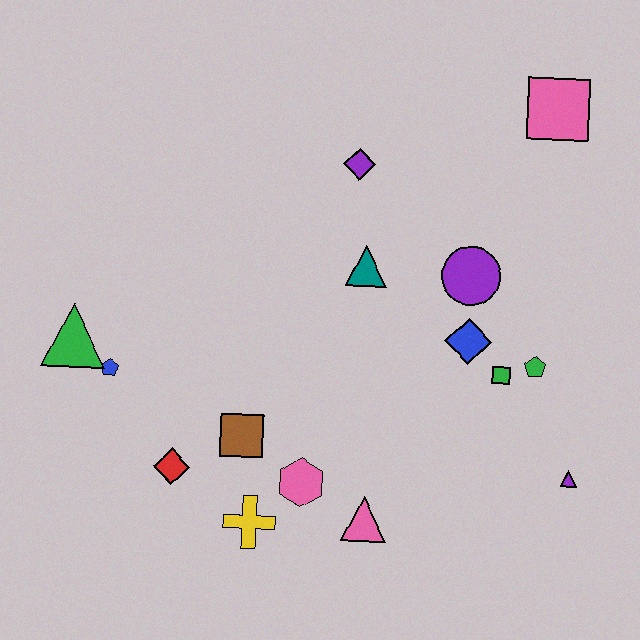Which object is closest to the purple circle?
The blue diamond is closest to the purple circle.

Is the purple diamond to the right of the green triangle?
Yes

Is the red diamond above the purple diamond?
No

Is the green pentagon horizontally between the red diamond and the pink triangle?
No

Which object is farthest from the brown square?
The pink square is farthest from the brown square.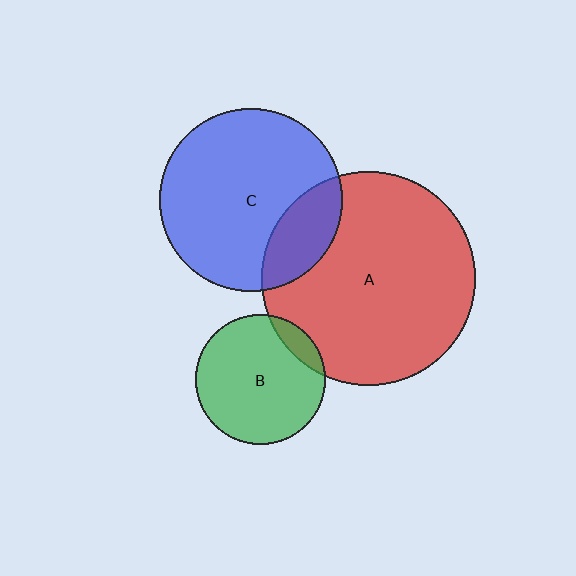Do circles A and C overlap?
Yes.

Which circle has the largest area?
Circle A (red).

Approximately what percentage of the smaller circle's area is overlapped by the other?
Approximately 20%.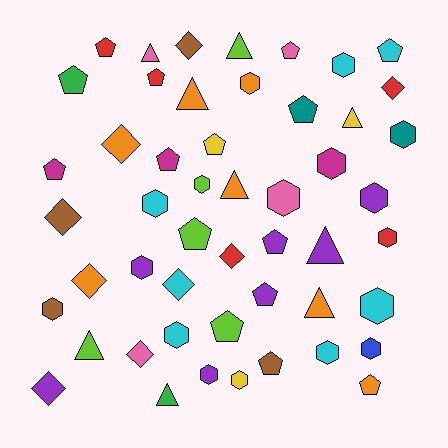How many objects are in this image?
There are 50 objects.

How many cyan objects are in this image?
There are 7 cyan objects.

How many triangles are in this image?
There are 9 triangles.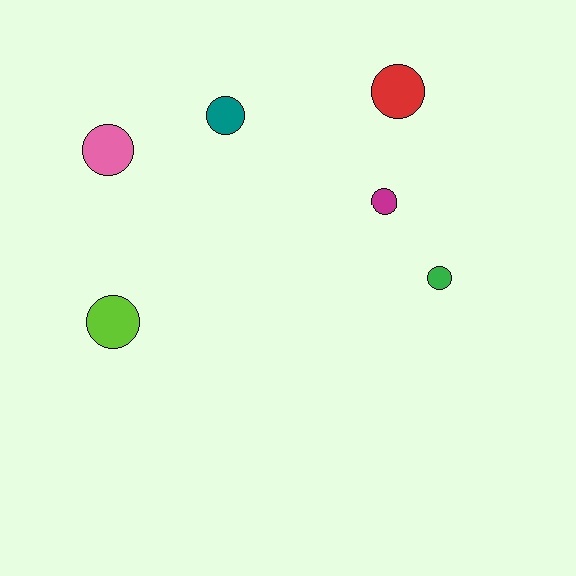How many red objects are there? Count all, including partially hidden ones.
There is 1 red object.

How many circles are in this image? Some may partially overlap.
There are 6 circles.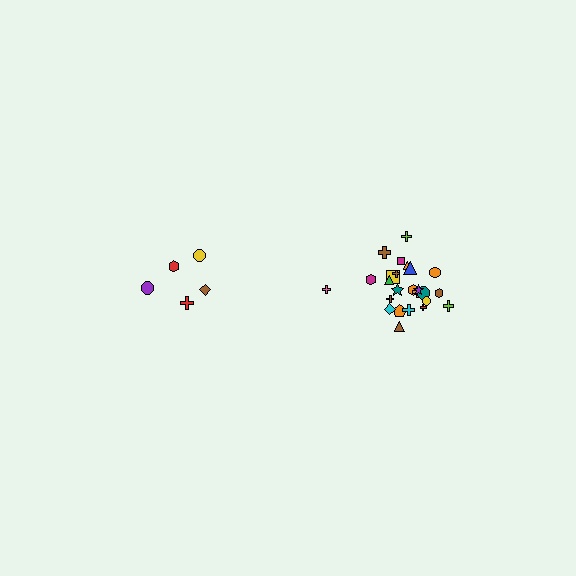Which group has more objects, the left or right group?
The right group.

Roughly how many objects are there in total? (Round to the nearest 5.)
Roughly 30 objects in total.